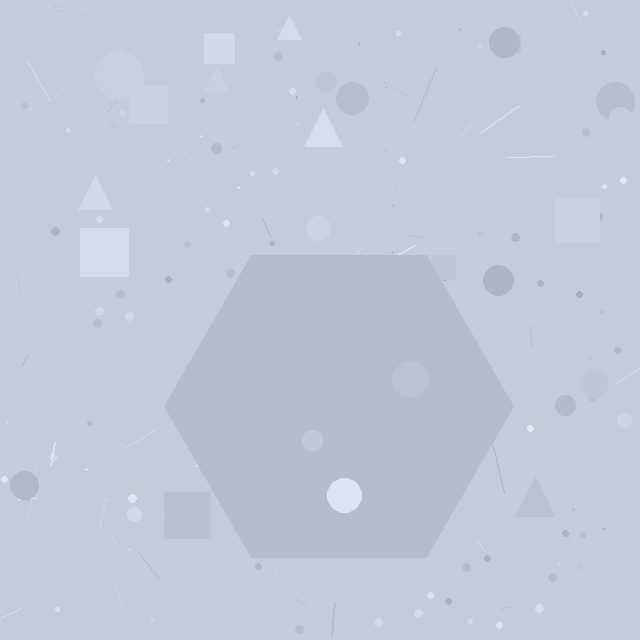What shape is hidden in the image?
A hexagon is hidden in the image.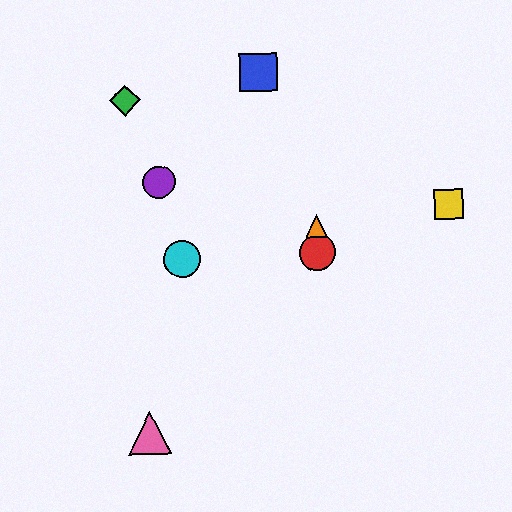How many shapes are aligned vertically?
2 shapes (the red circle, the orange triangle) are aligned vertically.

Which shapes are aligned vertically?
The red circle, the orange triangle are aligned vertically.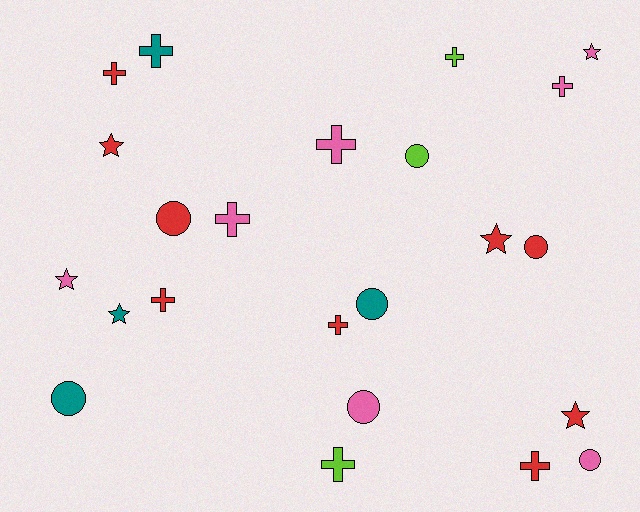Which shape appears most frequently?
Cross, with 10 objects.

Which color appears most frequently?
Red, with 9 objects.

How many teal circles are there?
There are 2 teal circles.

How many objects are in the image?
There are 23 objects.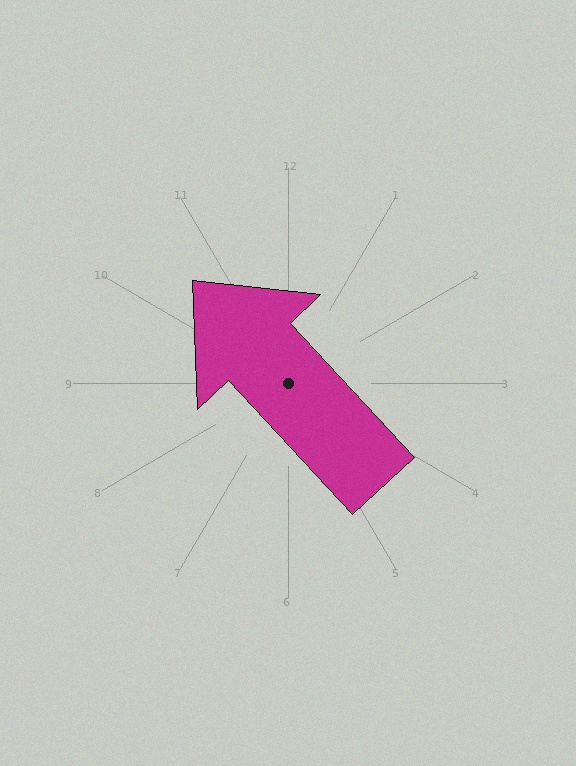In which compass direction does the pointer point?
Northwest.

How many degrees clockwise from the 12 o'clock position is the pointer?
Approximately 317 degrees.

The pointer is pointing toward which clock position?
Roughly 11 o'clock.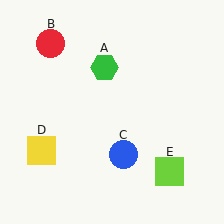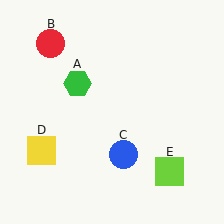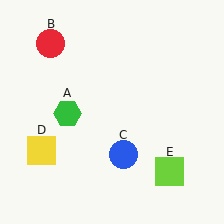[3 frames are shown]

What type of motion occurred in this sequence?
The green hexagon (object A) rotated counterclockwise around the center of the scene.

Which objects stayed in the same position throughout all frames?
Red circle (object B) and blue circle (object C) and yellow square (object D) and lime square (object E) remained stationary.